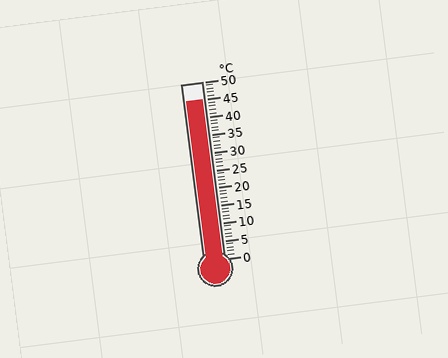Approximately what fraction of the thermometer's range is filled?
The thermometer is filled to approximately 90% of its range.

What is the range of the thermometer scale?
The thermometer scale ranges from 0°C to 50°C.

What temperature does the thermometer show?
The thermometer shows approximately 45°C.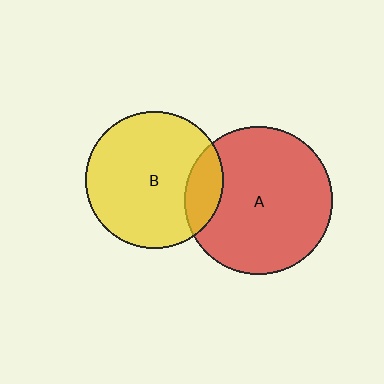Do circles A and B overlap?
Yes.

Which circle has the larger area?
Circle A (red).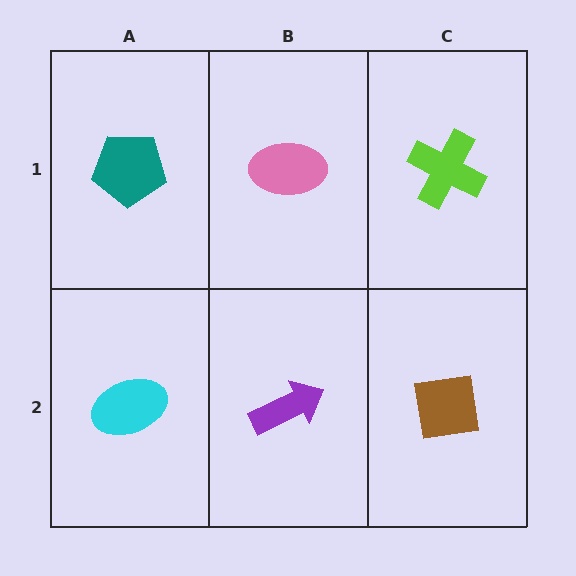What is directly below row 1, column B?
A purple arrow.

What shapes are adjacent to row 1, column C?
A brown square (row 2, column C), a pink ellipse (row 1, column B).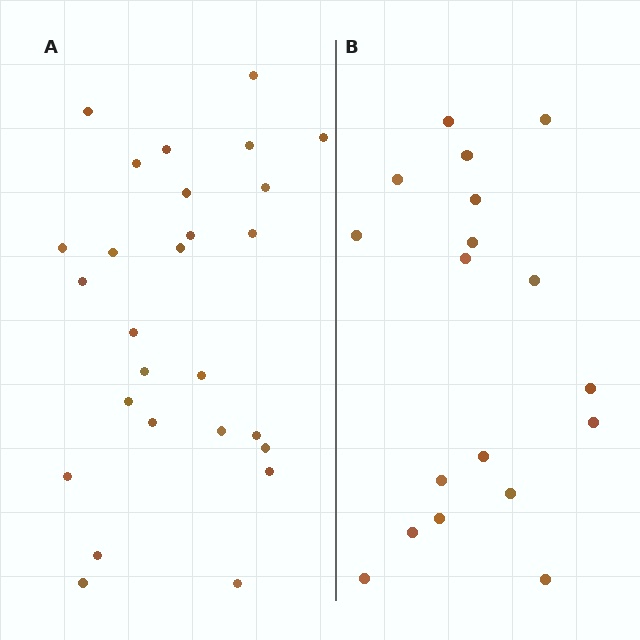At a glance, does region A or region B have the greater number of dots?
Region A (the left region) has more dots.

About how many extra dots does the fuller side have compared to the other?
Region A has roughly 8 or so more dots than region B.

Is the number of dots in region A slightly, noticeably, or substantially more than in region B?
Region A has substantially more. The ratio is roughly 1.5 to 1.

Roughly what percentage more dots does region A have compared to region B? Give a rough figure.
About 50% more.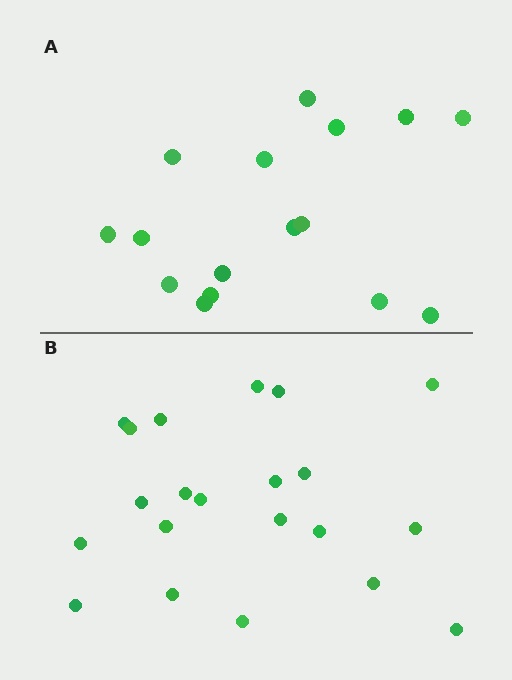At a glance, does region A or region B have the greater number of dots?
Region B (the bottom region) has more dots.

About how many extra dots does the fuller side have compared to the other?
Region B has about 5 more dots than region A.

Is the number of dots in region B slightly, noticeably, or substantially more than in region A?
Region B has noticeably more, but not dramatically so. The ratio is roughly 1.3 to 1.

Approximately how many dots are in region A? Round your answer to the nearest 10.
About 20 dots. (The exact count is 16, which rounds to 20.)